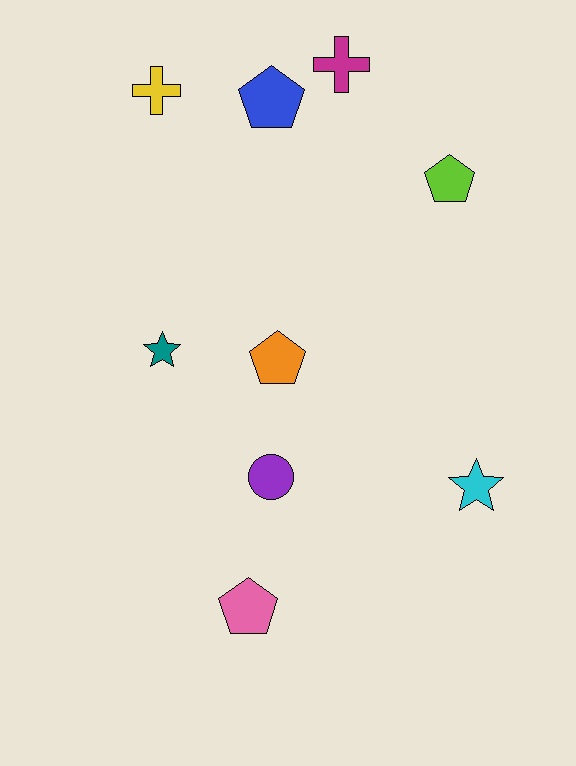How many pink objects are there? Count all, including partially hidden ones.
There is 1 pink object.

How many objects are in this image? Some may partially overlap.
There are 9 objects.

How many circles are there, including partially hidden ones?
There is 1 circle.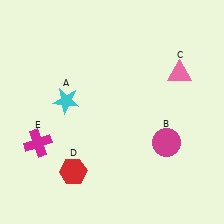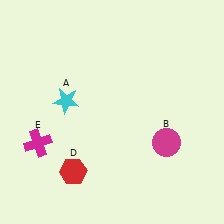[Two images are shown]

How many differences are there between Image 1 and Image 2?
There is 1 difference between the two images.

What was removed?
The pink triangle (C) was removed in Image 2.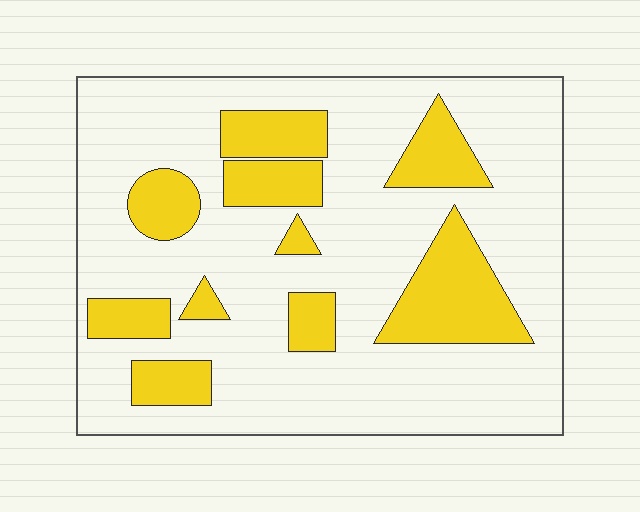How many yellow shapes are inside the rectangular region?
10.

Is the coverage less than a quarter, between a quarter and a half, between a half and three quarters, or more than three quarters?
Less than a quarter.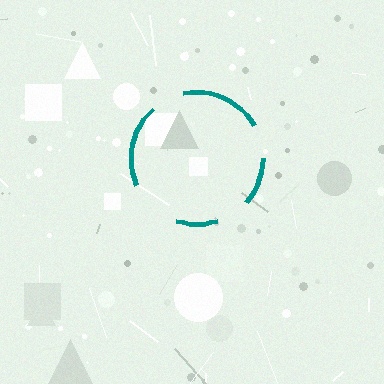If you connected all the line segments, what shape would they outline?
They would outline a circle.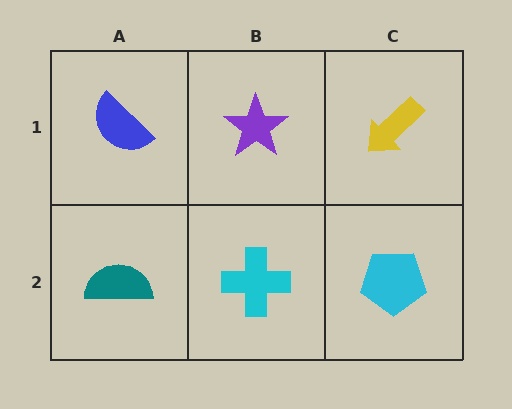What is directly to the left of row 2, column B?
A teal semicircle.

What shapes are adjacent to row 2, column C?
A yellow arrow (row 1, column C), a cyan cross (row 2, column B).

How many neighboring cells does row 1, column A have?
2.